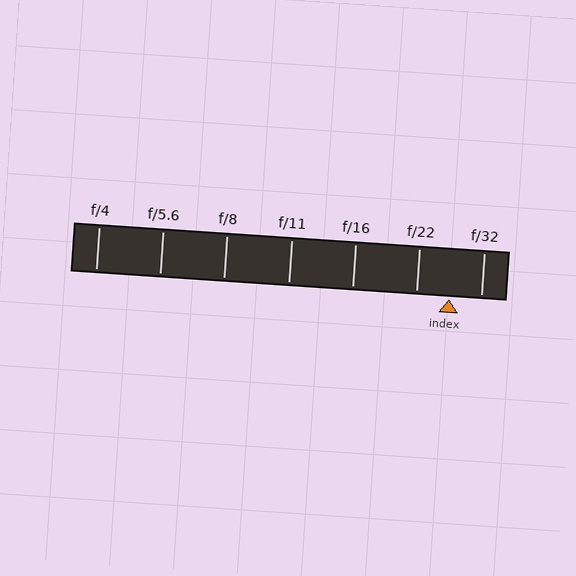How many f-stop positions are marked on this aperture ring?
There are 7 f-stop positions marked.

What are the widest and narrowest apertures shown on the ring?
The widest aperture shown is f/4 and the narrowest is f/32.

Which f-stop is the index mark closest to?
The index mark is closest to f/32.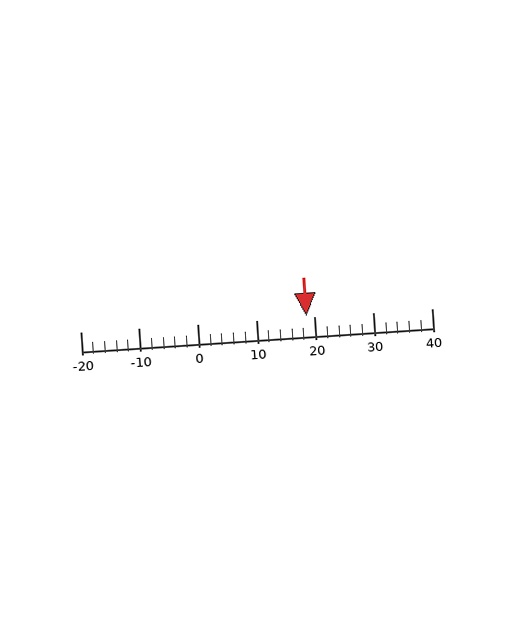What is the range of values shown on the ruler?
The ruler shows values from -20 to 40.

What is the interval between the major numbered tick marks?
The major tick marks are spaced 10 units apart.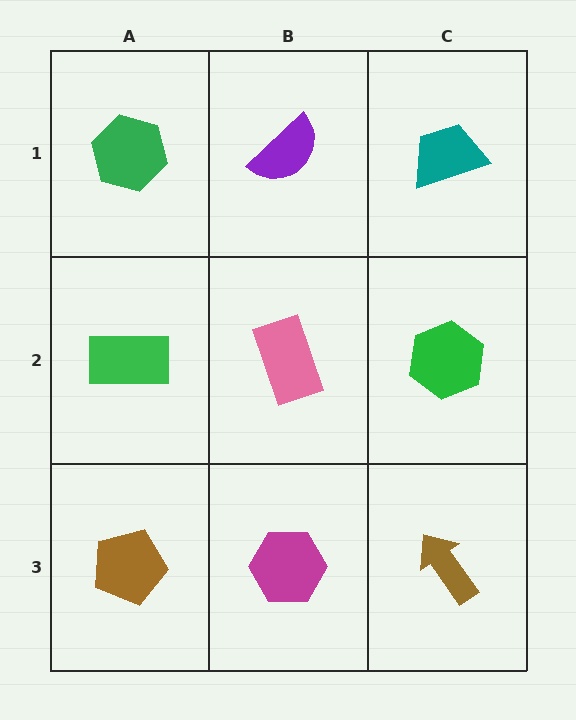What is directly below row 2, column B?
A magenta hexagon.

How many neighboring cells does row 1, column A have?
2.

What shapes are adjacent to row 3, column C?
A green hexagon (row 2, column C), a magenta hexagon (row 3, column B).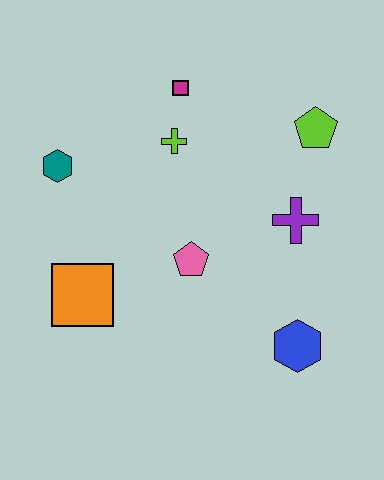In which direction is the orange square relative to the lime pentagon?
The orange square is to the left of the lime pentagon.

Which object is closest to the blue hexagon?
The purple cross is closest to the blue hexagon.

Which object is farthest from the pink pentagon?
The lime pentagon is farthest from the pink pentagon.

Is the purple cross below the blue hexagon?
No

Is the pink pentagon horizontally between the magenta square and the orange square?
No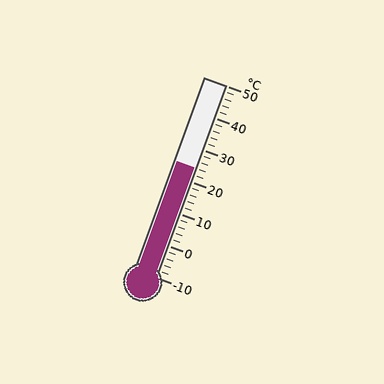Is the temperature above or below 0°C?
The temperature is above 0°C.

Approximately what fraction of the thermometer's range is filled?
The thermometer is filled to approximately 55% of its range.